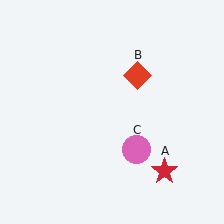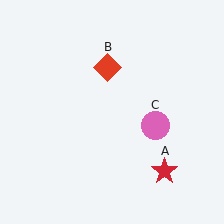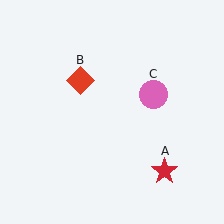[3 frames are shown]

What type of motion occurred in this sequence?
The red diamond (object B), pink circle (object C) rotated counterclockwise around the center of the scene.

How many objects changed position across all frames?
2 objects changed position: red diamond (object B), pink circle (object C).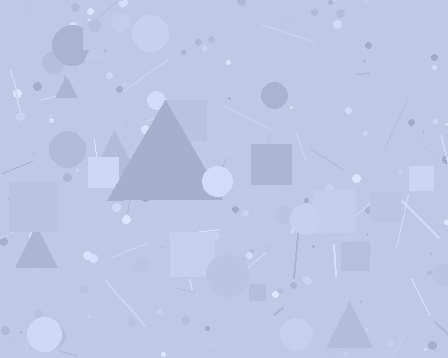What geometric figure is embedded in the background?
A triangle is embedded in the background.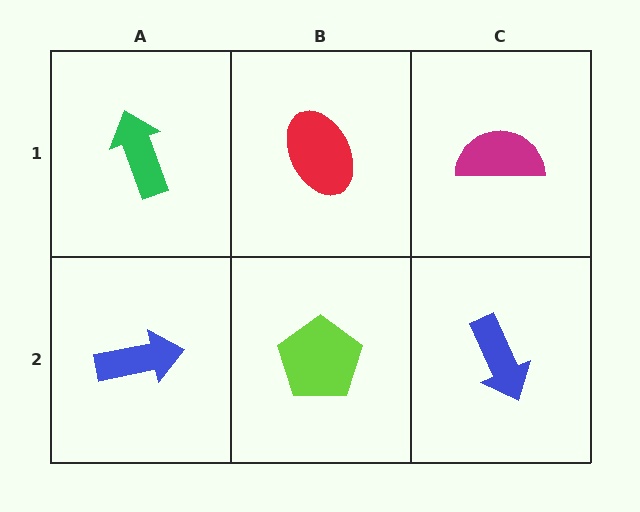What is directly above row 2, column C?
A magenta semicircle.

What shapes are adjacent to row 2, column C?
A magenta semicircle (row 1, column C), a lime pentagon (row 2, column B).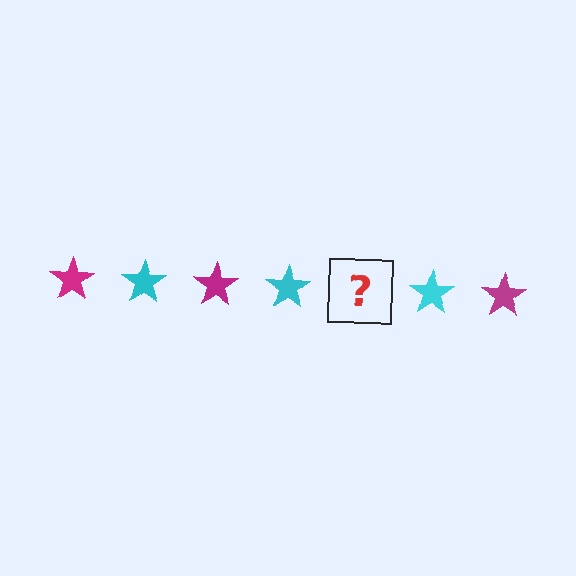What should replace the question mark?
The question mark should be replaced with a magenta star.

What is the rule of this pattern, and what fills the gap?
The rule is that the pattern cycles through magenta, cyan stars. The gap should be filled with a magenta star.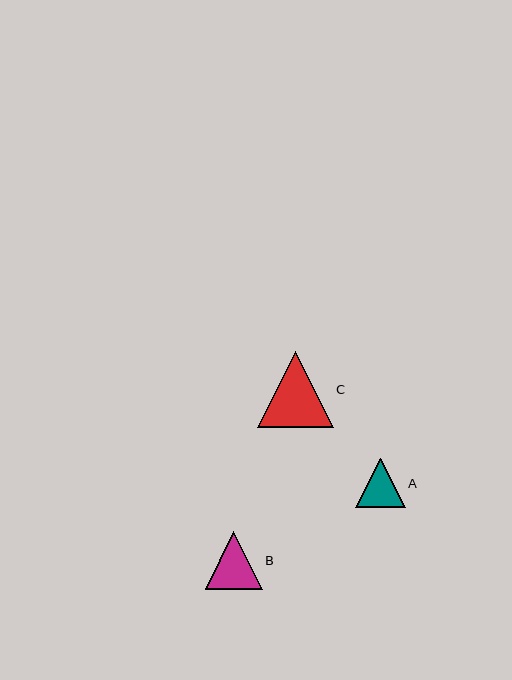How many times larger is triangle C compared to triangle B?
Triangle C is approximately 1.3 times the size of triangle B.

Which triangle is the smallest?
Triangle A is the smallest with a size of approximately 50 pixels.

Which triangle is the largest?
Triangle C is the largest with a size of approximately 76 pixels.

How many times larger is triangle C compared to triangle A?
Triangle C is approximately 1.5 times the size of triangle A.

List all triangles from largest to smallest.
From largest to smallest: C, B, A.